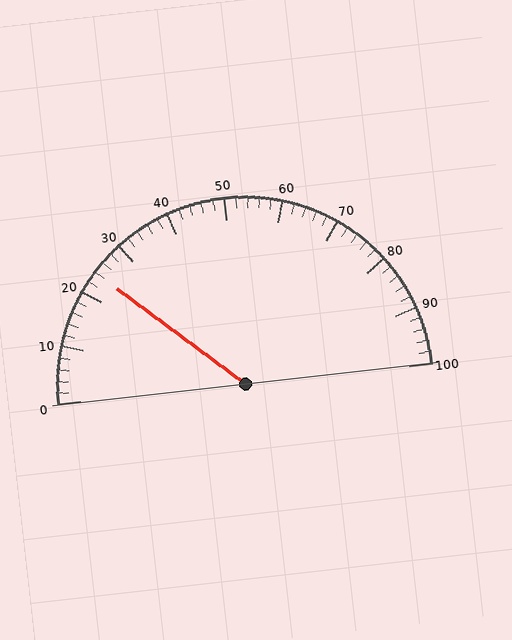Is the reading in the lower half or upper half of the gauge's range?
The reading is in the lower half of the range (0 to 100).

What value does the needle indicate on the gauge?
The needle indicates approximately 24.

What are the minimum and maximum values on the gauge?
The gauge ranges from 0 to 100.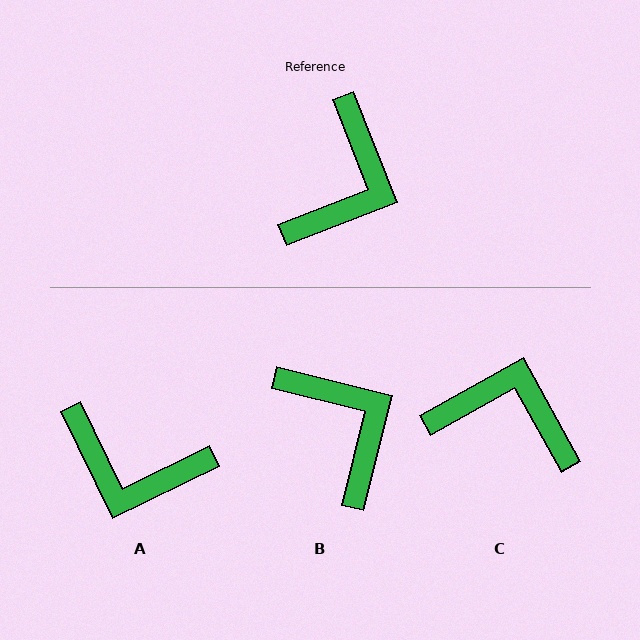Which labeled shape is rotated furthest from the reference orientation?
C, about 98 degrees away.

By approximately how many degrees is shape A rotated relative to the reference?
Approximately 85 degrees clockwise.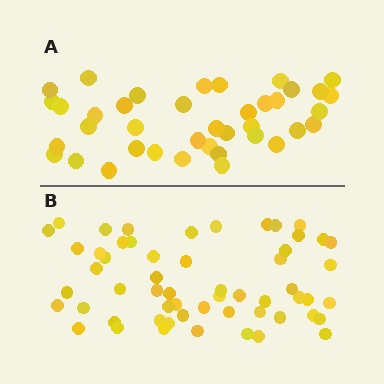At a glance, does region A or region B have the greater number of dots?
Region B (the bottom region) has more dots.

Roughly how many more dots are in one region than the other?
Region B has approximately 20 more dots than region A.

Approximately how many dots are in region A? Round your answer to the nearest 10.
About 40 dots. (The exact count is 39, which rounds to 40.)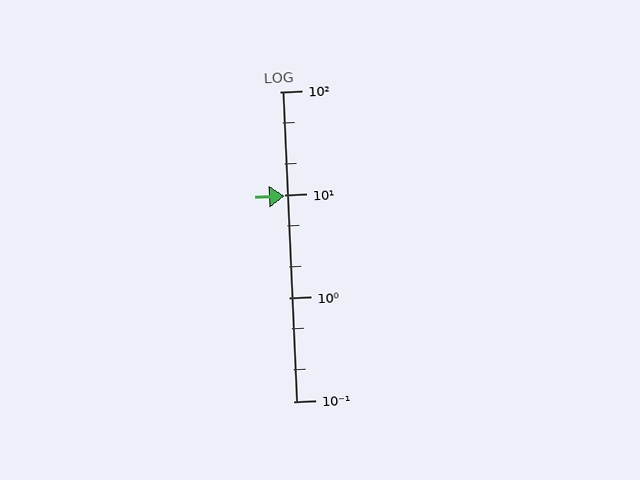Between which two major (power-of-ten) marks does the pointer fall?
The pointer is between 1 and 10.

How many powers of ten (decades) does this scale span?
The scale spans 3 decades, from 0.1 to 100.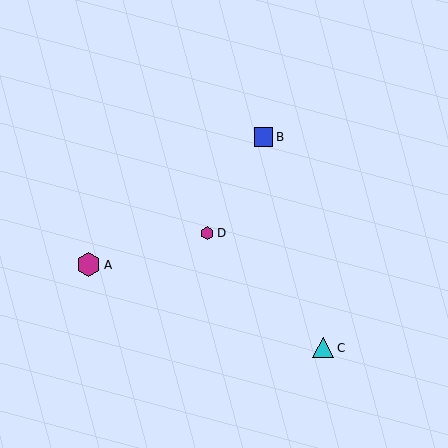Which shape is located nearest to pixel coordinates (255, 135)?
The blue square (labeled B) at (263, 137) is nearest to that location.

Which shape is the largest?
The magenta hexagon (labeled A) is the largest.